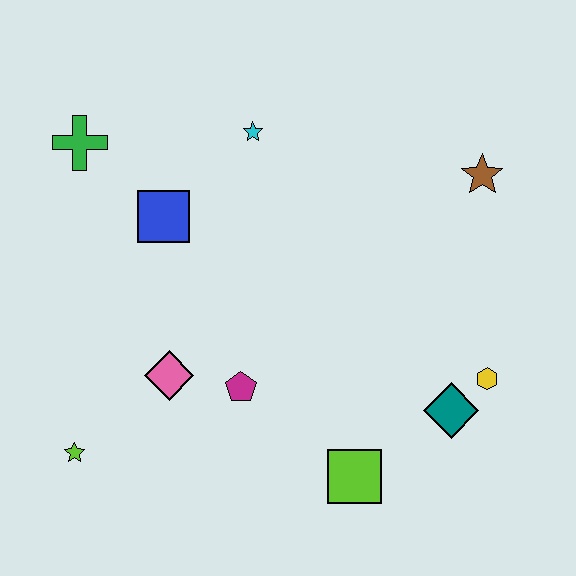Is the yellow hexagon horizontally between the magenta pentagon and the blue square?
No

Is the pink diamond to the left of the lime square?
Yes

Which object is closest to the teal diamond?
The yellow hexagon is closest to the teal diamond.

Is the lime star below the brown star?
Yes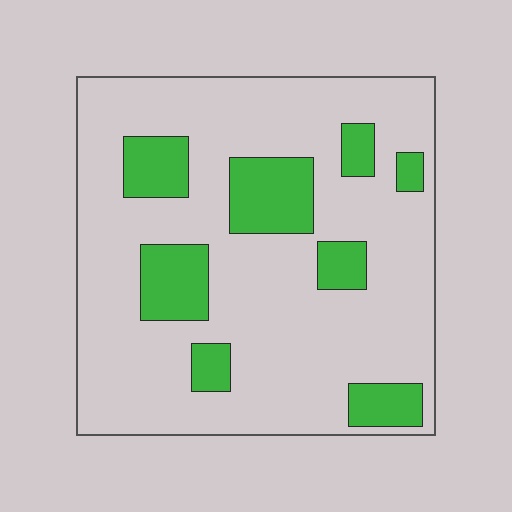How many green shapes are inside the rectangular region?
8.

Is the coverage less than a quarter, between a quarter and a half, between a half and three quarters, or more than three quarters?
Less than a quarter.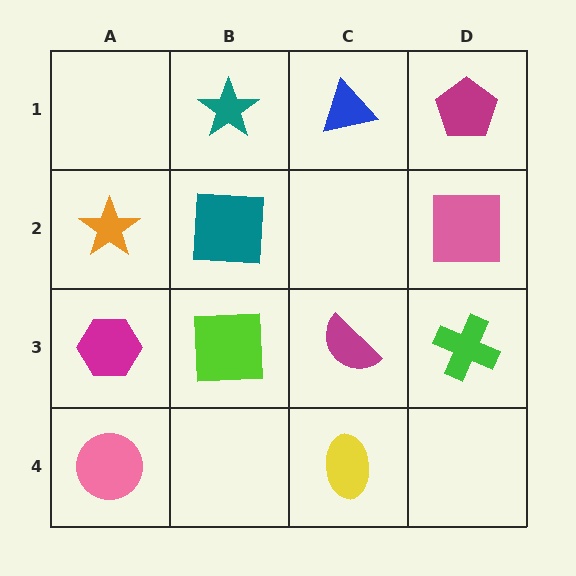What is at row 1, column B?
A teal star.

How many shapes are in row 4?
2 shapes.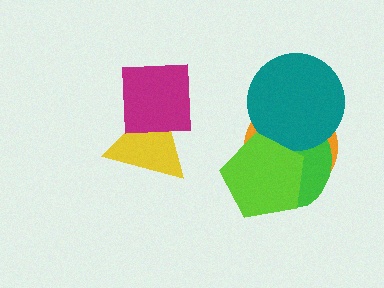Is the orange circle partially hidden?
Yes, it is partially covered by another shape.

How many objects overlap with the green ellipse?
3 objects overlap with the green ellipse.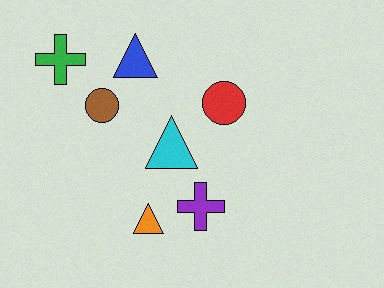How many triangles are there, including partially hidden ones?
There are 3 triangles.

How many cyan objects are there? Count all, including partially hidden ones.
There is 1 cyan object.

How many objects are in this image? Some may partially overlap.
There are 7 objects.